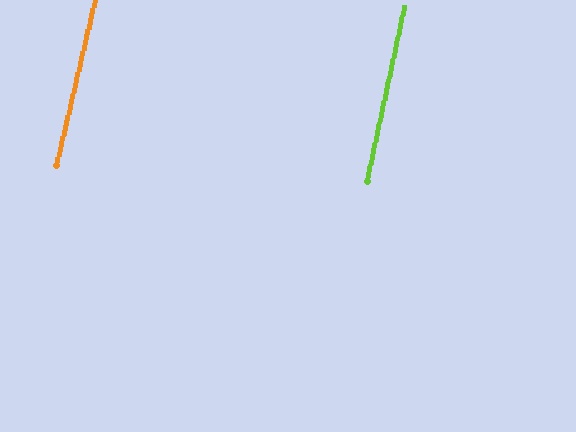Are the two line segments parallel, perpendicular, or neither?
Parallel — their directions differ by only 1.3°.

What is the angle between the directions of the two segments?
Approximately 1 degree.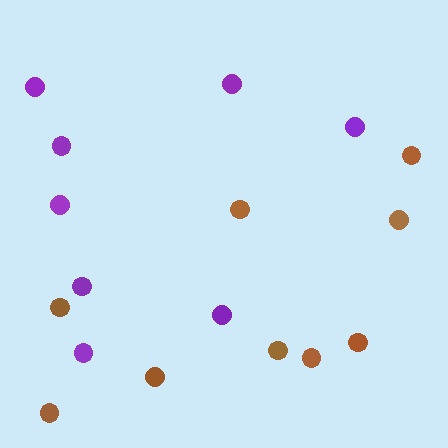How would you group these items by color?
There are 2 groups: one group of purple circles (8) and one group of brown circles (9).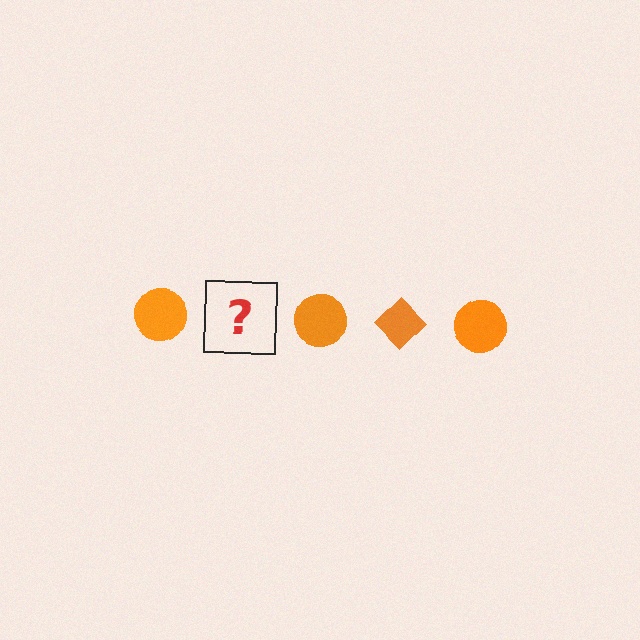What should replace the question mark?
The question mark should be replaced with an orange diamond.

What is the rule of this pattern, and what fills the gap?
The rule is that the pattern cycles through circle, diamond shapes in orange. The gap should be filled with an orange diamond.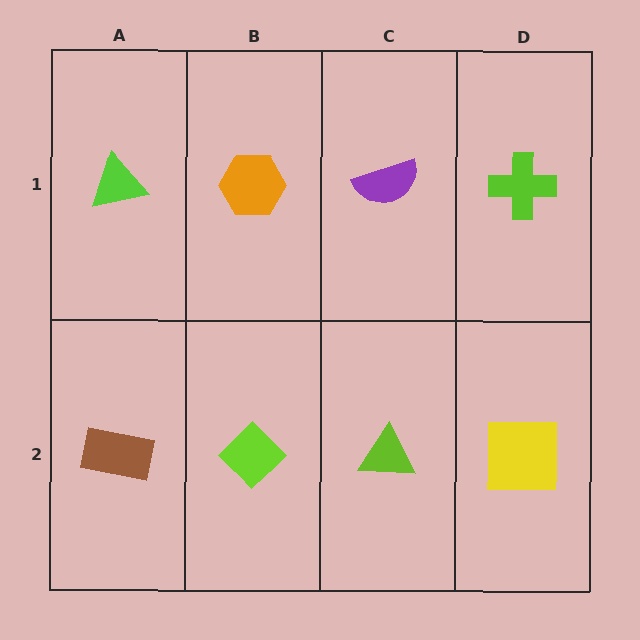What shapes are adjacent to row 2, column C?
A purple semicircle (row 1, column C), a lime diamond (row 2, column B), a yellow square (row 2, column D).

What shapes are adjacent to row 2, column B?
An orange hexagon (row 1, column B), a brown rectangle (row 2, column A), a lime triangle (row 2, column C).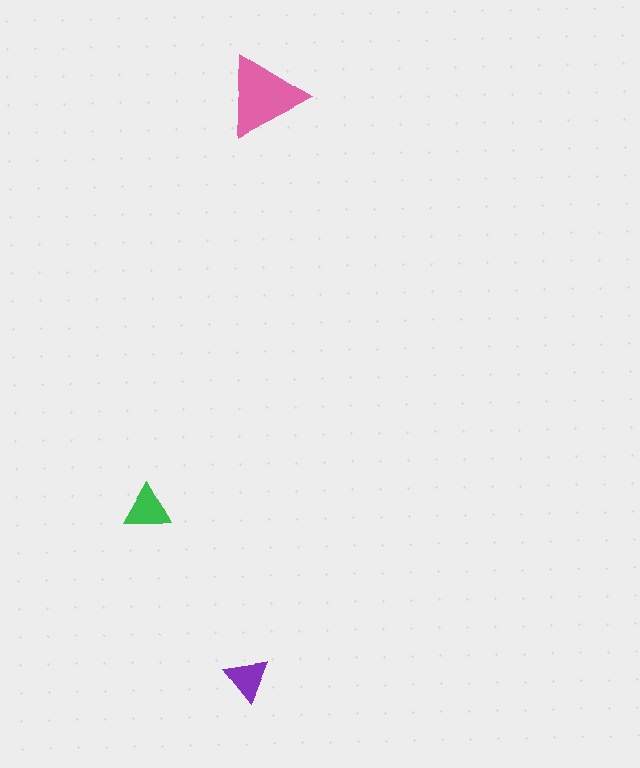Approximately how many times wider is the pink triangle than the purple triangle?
About 2 times wider.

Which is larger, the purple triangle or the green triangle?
The green one.